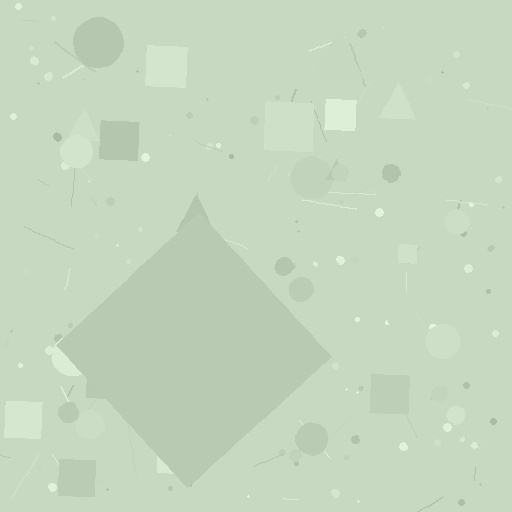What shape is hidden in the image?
A diamond is hidden in the image.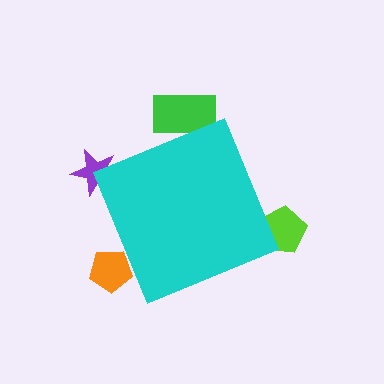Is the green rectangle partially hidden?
Yes, the green rectangle is partially hidden behind the cyan diamond.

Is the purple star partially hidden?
Yes, the purple star is partially hidden behind the cyan diamond.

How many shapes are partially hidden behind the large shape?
4 shapes are partially hidden.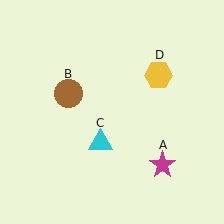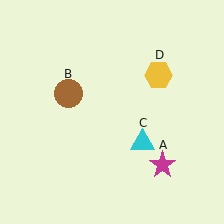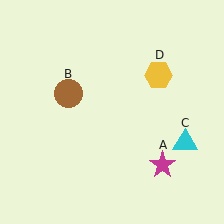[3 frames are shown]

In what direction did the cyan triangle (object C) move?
The cyan triangle (object C) moved right.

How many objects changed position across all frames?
1 object changed position: cyan triangle (object C).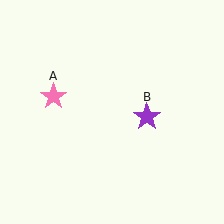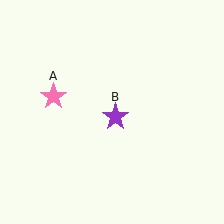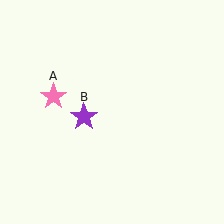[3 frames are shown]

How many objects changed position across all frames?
1 object changed position: purple star (object B).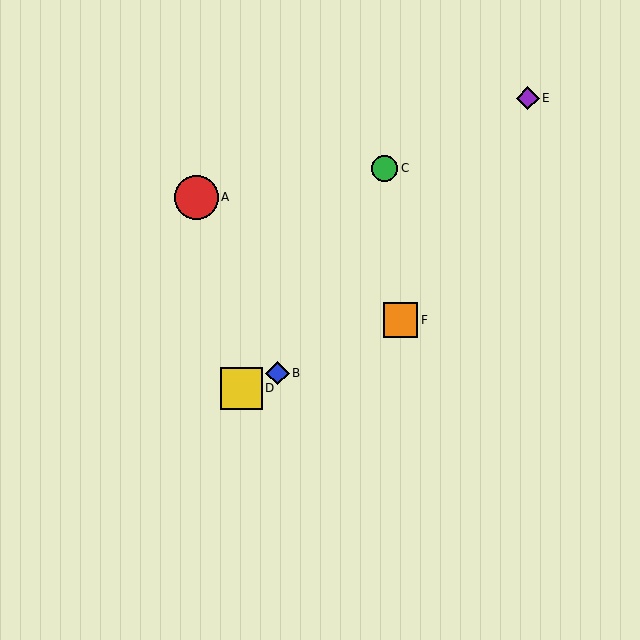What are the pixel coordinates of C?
Object C is at (385, 168).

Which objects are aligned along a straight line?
Objects B, D, F are aligned along a straight line.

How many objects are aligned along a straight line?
3 objects (B, D, F) are aligned along a straight line.